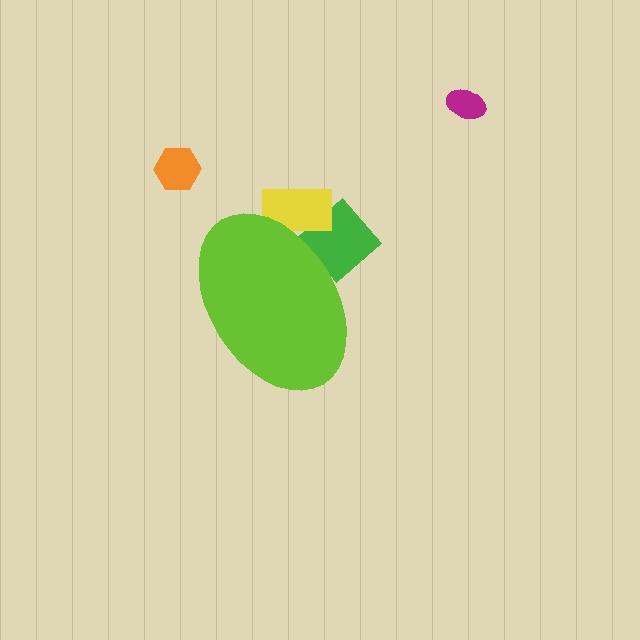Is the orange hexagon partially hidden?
No, the orange hexagon is fully visible.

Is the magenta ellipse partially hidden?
No, the magenta ellipse is fully visible.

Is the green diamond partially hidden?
Yes, the green diamond is partially hidden behind the lime ellipse.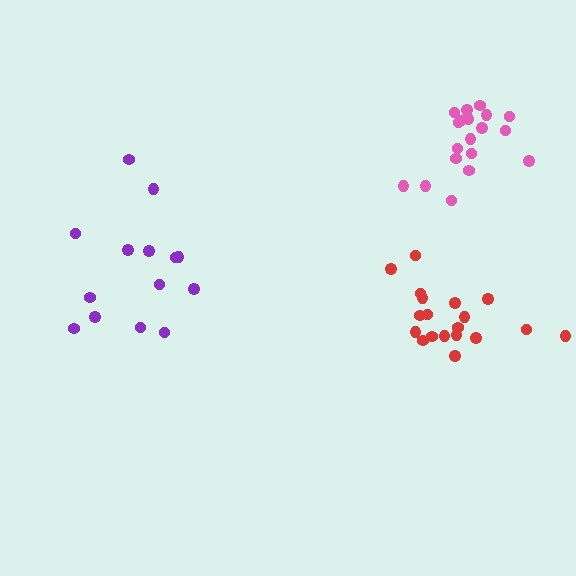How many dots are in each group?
Group 1: 19 dots, Group 2: 14 dots, Group 3: 19 dots (52 total).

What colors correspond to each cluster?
The clusters are colored: red, purple, pink.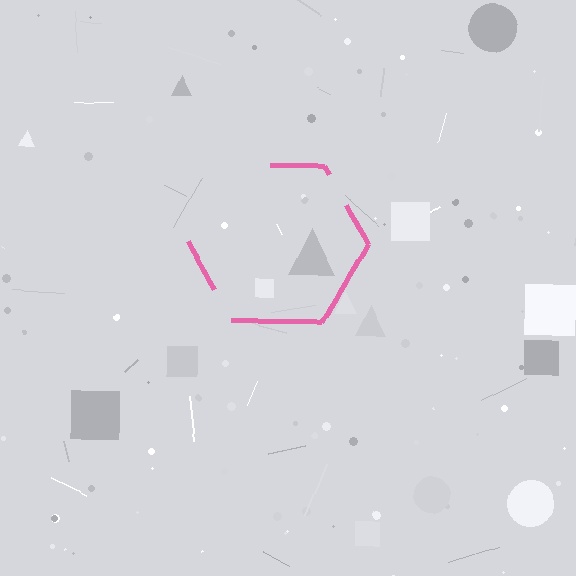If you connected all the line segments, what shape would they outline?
They would outline a hexagon.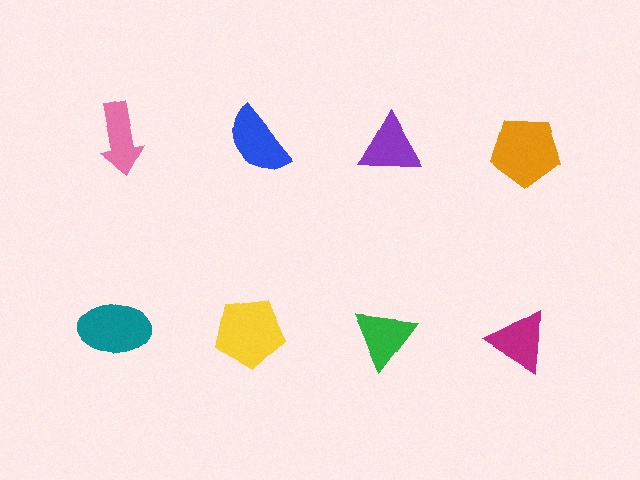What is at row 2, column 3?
A green triangle.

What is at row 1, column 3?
A purple triangle.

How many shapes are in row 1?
4 shapes.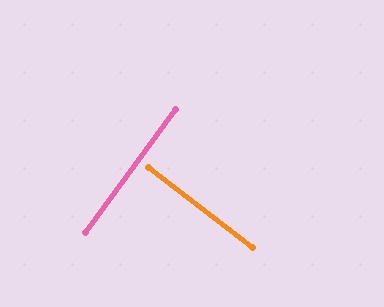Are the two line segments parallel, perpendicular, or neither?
Perpendicular — they meet at approximately 89°.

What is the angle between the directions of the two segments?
Approximately 89 degrees.